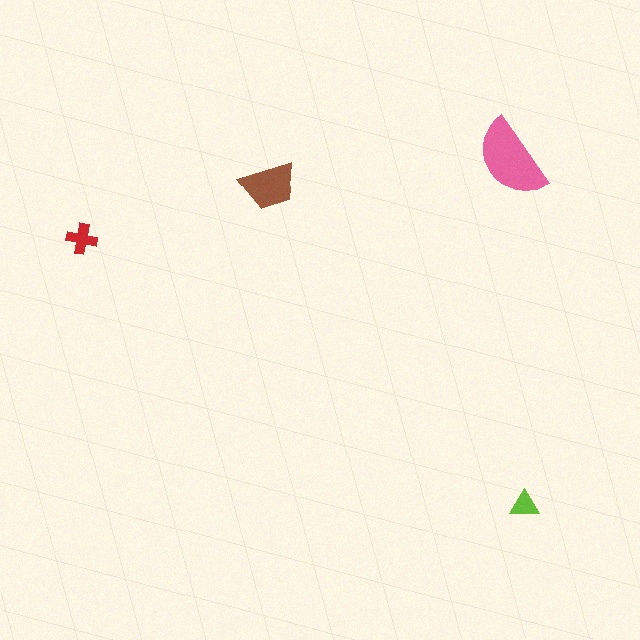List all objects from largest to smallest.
The pink semicircle, the brown trapezoid, the red cross, the lime triangle.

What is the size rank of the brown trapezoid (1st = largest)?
2nd.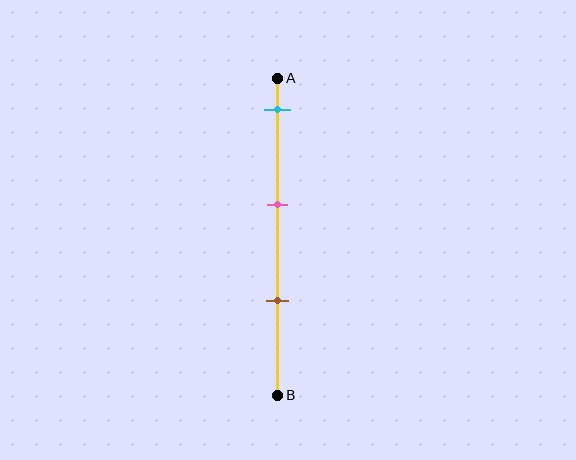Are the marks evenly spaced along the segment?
Yes, the marks are approximately evenly spaced.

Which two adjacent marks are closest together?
The pink and brown marks are the closest adjacent pair.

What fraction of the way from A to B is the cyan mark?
The cyan mark is approximately 10% (0.1) of the way from A to B.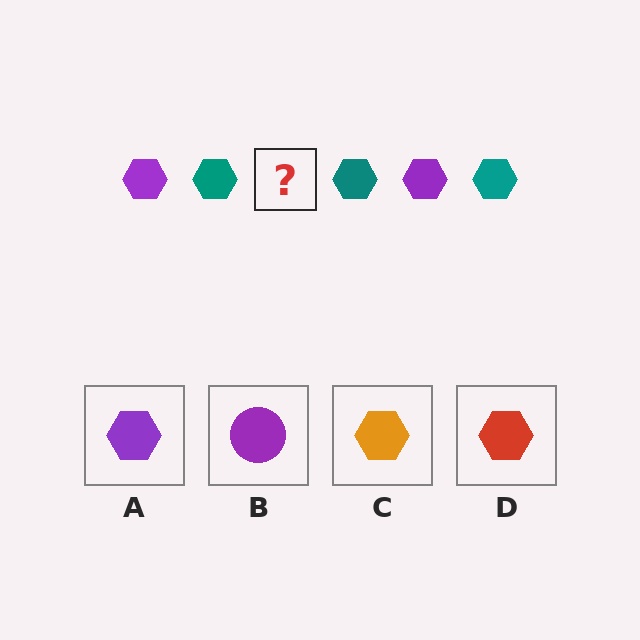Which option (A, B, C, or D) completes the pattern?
A.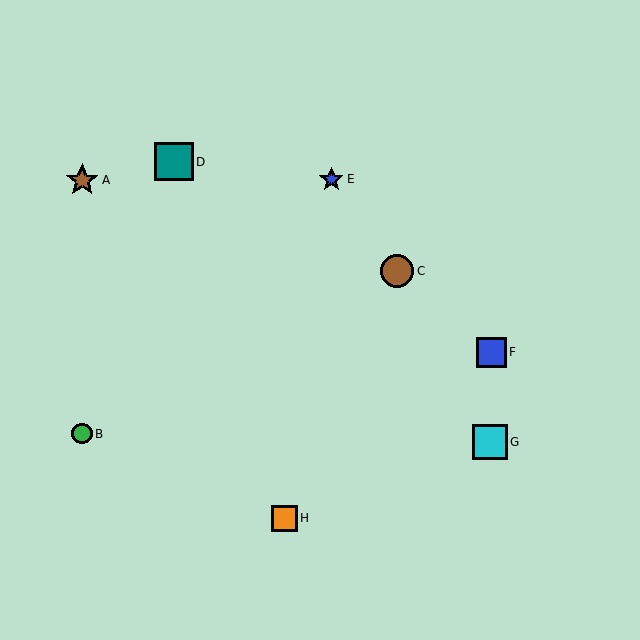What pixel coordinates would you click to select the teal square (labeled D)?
Click at (174, 162) to select the teal square D.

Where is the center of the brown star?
The center of the brown star is at (82, 180).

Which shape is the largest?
The teal square (labeled D) is the largest.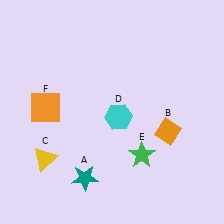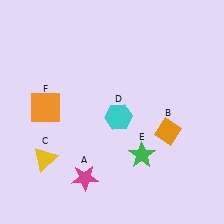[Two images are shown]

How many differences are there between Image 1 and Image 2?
There is 1 difference between the two images.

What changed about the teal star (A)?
In Image 1, A is teal. In Image 2, it changed to magenta.